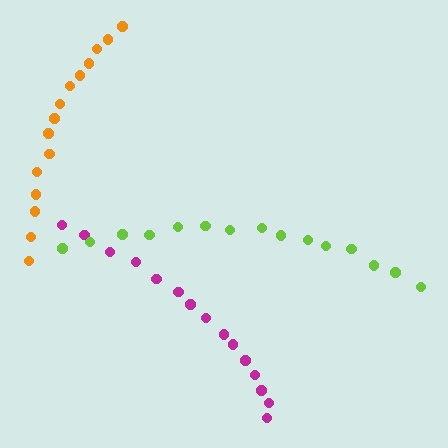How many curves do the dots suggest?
There are 3 distinct paths.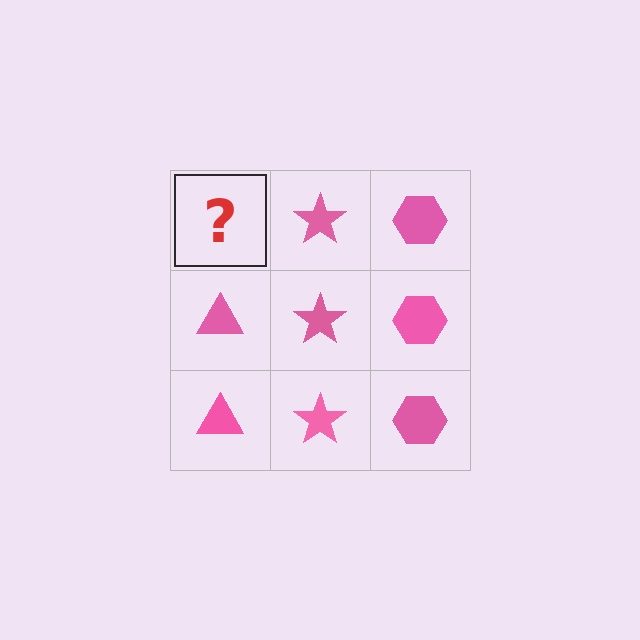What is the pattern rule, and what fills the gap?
The rule is that each column has a consistent shape. The gap should be filled with a pink triangle.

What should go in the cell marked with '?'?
The missing cell should contain a pink triangle.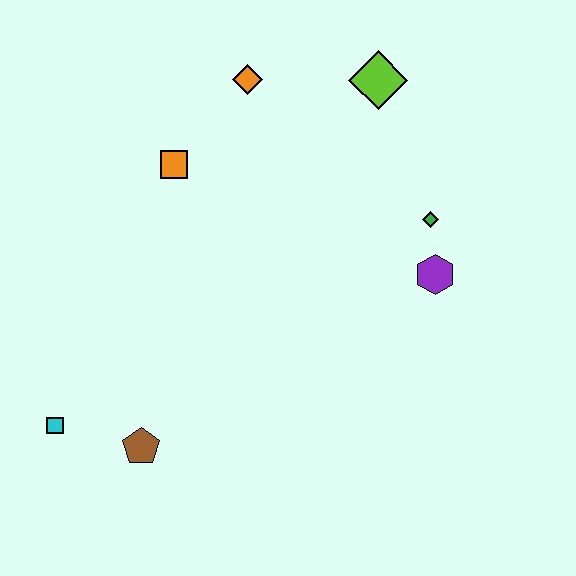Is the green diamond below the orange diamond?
Yes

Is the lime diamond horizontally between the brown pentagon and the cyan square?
No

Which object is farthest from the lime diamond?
The cyan square is farthest from the lime diamond.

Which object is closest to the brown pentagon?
The cyan square is closest to the brown pentagon.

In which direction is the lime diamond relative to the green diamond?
The lime diamond is above the green diamond.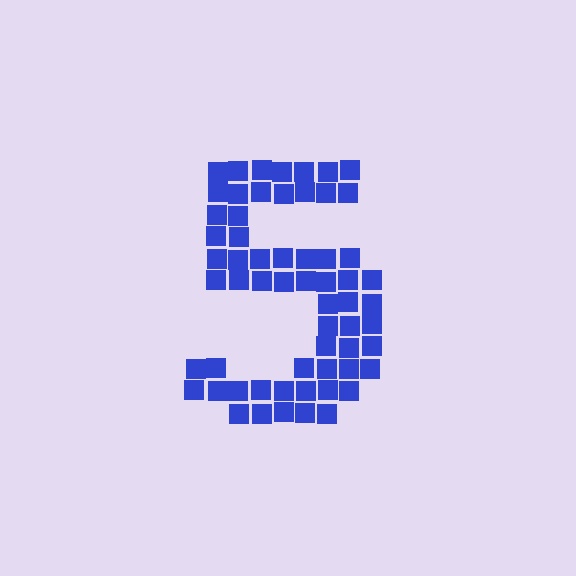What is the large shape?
The large shape is the digit 5.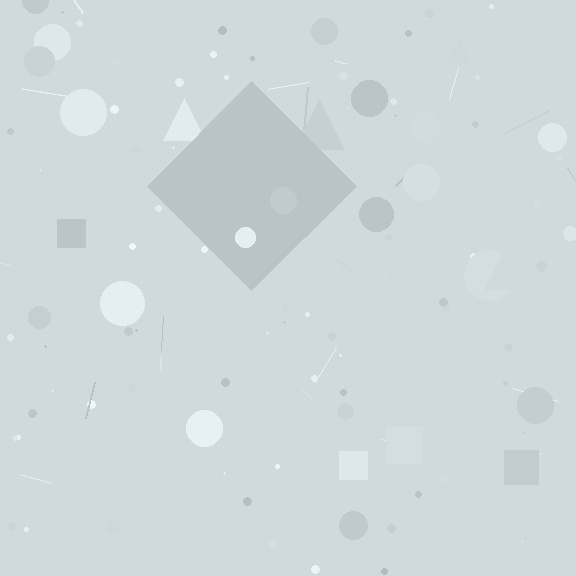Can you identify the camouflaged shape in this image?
The camouflaged shape is a diamond.